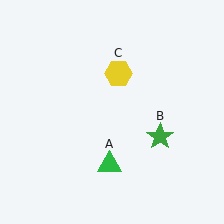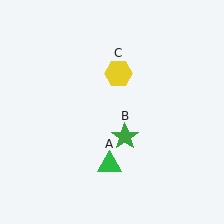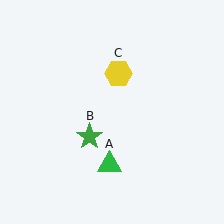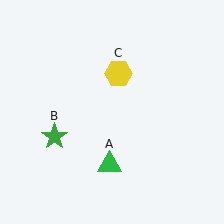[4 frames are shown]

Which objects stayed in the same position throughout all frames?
Green triangle (object A) and yellow hexagon (object C) remained stationary.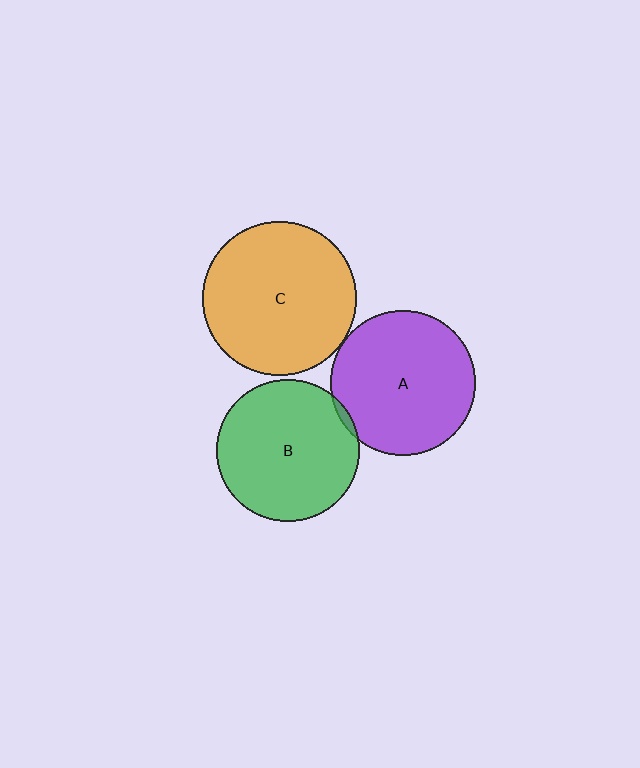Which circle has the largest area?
Circle C (orange).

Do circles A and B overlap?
Yes.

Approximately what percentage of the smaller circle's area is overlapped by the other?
Approximately 5%.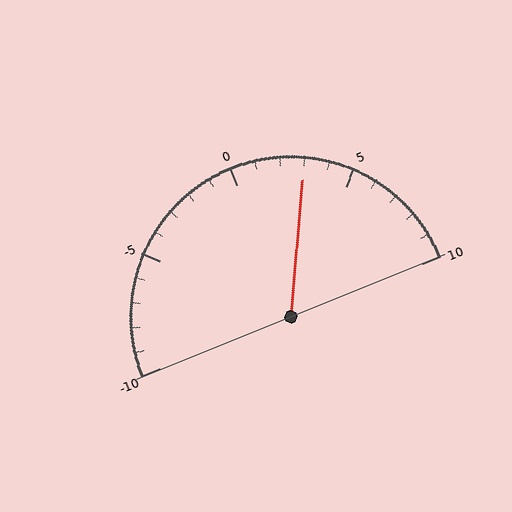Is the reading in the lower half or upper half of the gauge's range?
The reading is in the upper half of the range (-10 to 10).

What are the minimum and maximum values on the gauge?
The gauge ranges from -10 to 10.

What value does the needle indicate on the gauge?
The needle indicates approximately 3.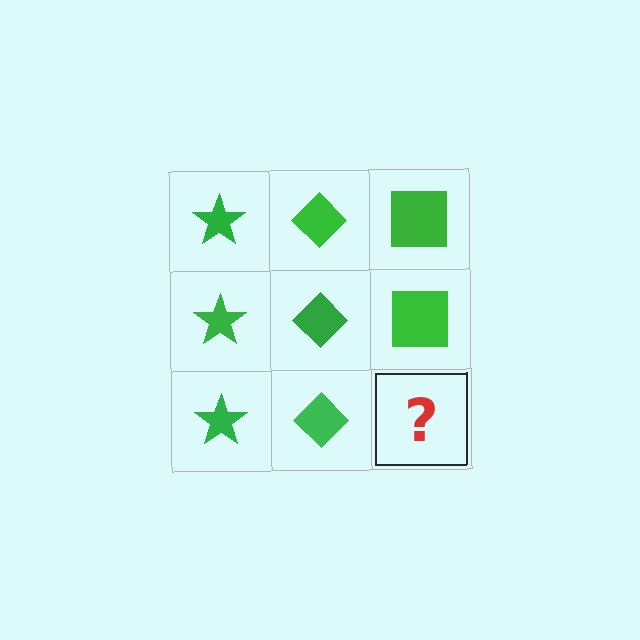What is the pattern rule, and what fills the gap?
The rule is that each column has a consistent shape. The gap should be filled with a green square.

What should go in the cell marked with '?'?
The missing cell should contain a green square.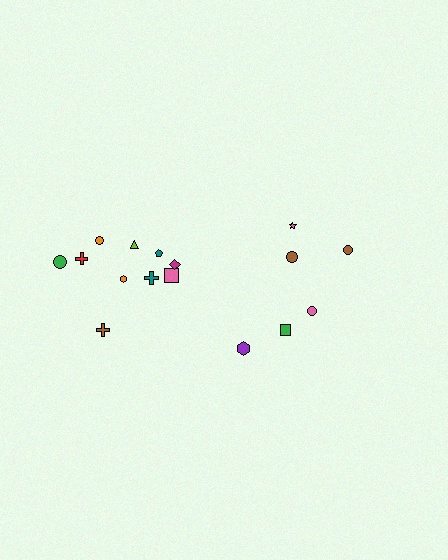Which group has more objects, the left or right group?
The left group.